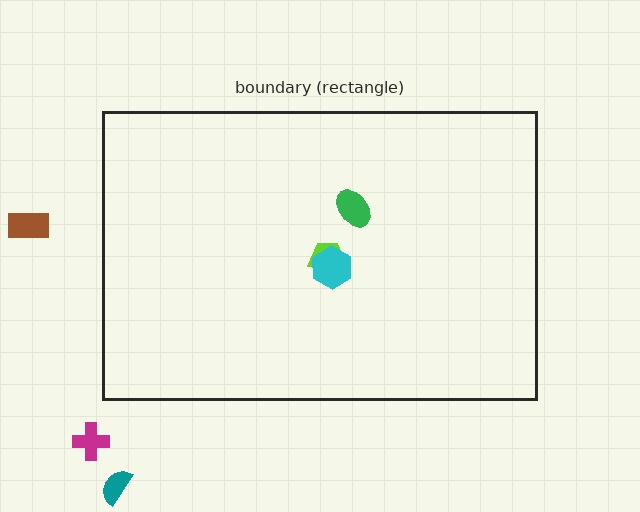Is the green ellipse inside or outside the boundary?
Inside.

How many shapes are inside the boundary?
3 inside, 3 outside.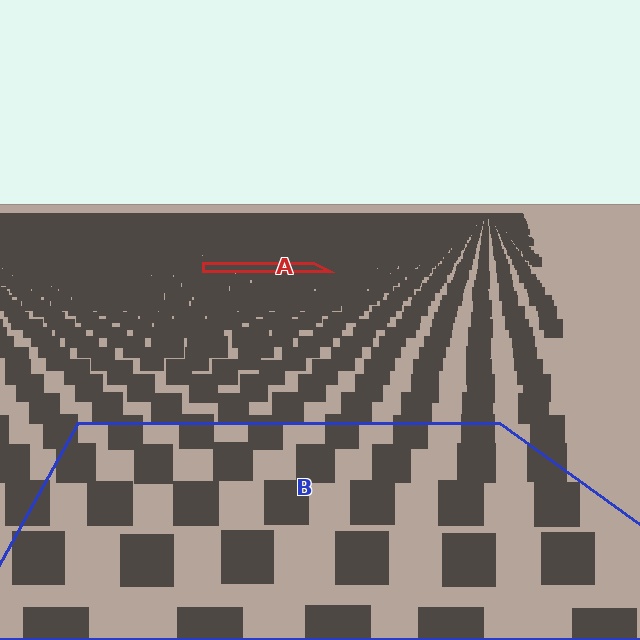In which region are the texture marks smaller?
The texture marks are smaller in region A, because it is farther away.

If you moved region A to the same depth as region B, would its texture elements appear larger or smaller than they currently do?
They would appear larger. At a closer depth, the same texture elements are projected at a bigger on-screen size.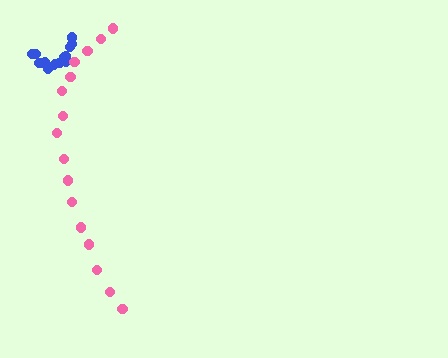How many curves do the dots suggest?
There are 2 distinct paths.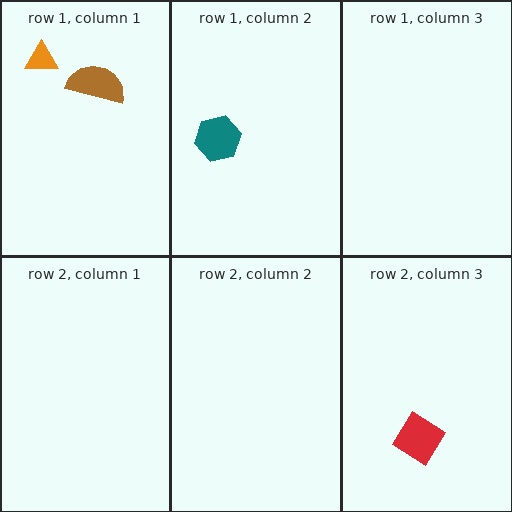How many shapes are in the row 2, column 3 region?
1.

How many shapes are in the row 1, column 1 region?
2.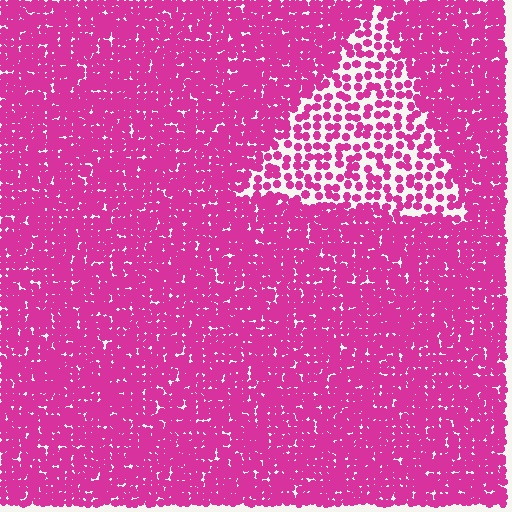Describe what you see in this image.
The image contains small magenta elements arranged at two different densities. A triangle-shaped region is visible where the elements are less densely packed than the surrounding area.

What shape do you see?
I see a triangle.